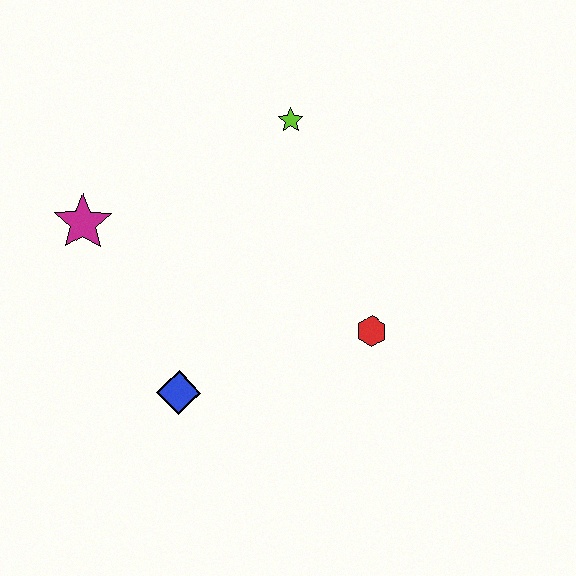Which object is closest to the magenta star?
The blue diamond is closest to the magenta star.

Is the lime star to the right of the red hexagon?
No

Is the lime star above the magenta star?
Yes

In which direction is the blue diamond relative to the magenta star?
The blue diamond is below the magenta star.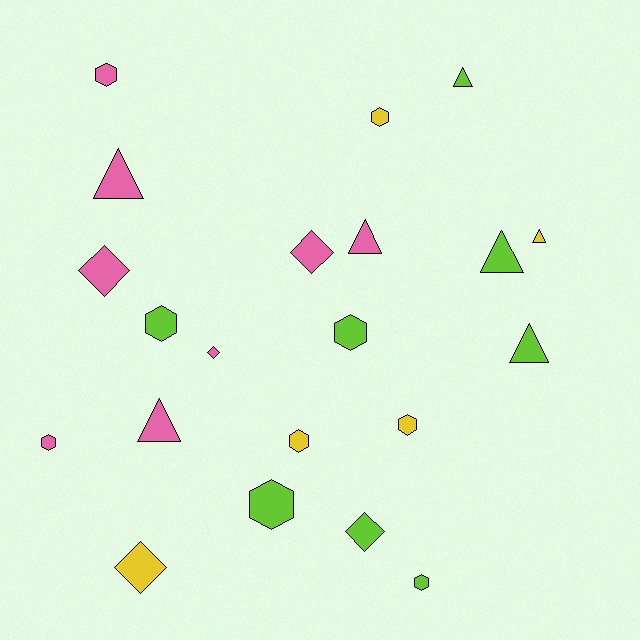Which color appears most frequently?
Pink, with 8 objects.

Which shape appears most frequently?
Hexagon, with 9 objects.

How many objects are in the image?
There are 21 objects.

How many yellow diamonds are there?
There is 1 yellow diamond.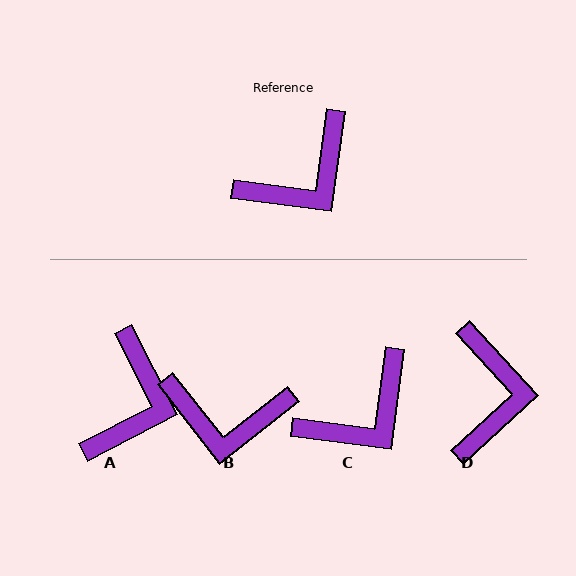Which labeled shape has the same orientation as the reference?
C.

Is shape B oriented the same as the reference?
No, it is off by about 44 degrees.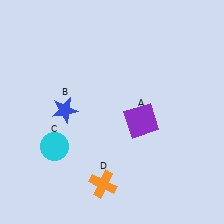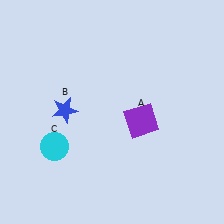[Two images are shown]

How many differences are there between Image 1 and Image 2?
There is 1 difference between the two images.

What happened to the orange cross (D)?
The orange cross (D) was removed in Image 2. It was in the bottom-left area of Image 1.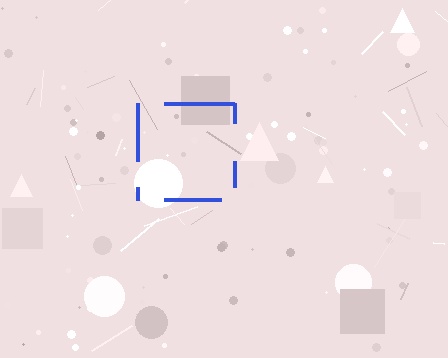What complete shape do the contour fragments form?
The contour fragments form a square.